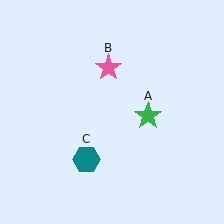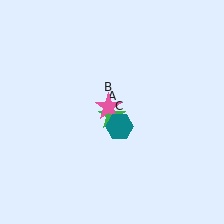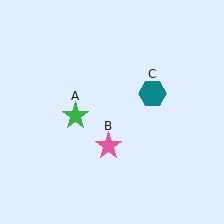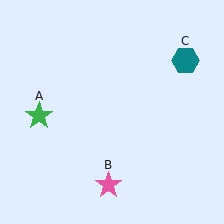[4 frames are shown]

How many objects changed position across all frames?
3 objects changed position: green star (object A), pink star (object B), teal hexagon (object C).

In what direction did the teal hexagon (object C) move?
The teal hexagon (object C) moved up and to the right.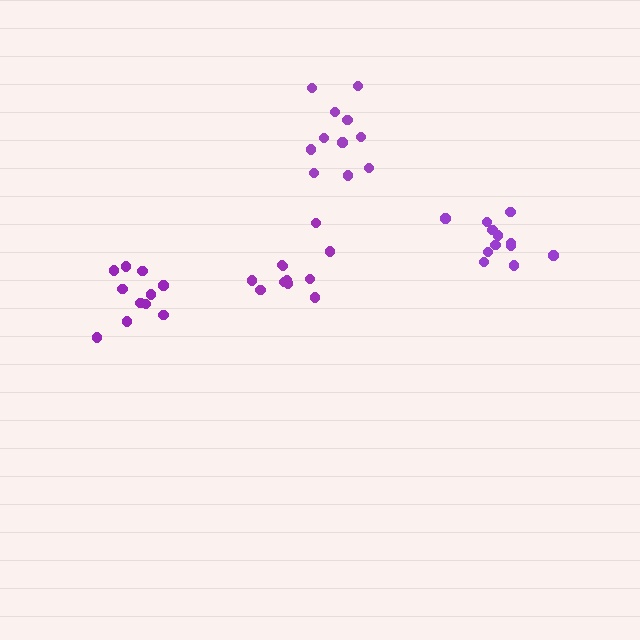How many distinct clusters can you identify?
There are 4 distinct clusters.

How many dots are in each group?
Group 1: 11 dots, Group 2: 11 dots, Group 3: 12 dots, Group 4: 11 dots (45 total).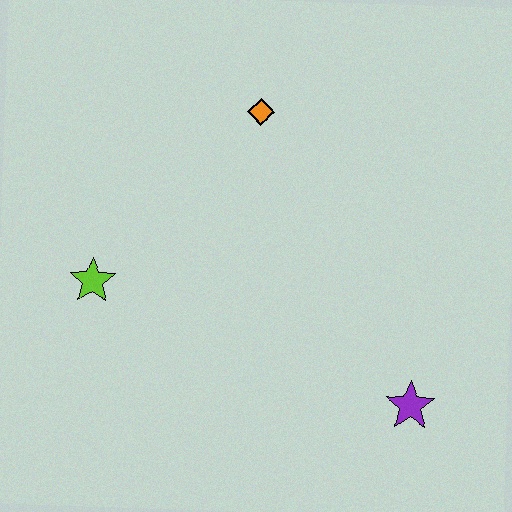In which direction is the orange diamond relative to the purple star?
The orange diamond is above the purple star.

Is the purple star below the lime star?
Yes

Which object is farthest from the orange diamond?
The purple star is farthest from the orange diamond.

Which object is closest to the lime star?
The orange diamond is closest to the lime star.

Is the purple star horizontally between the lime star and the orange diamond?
No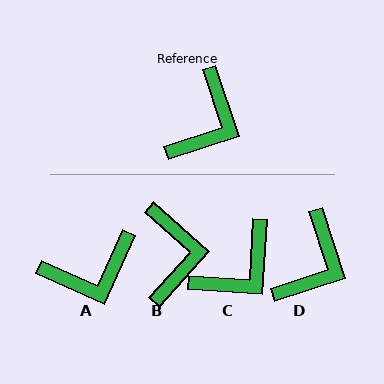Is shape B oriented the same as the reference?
No, it is off by about 30 degrees.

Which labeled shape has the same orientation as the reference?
D.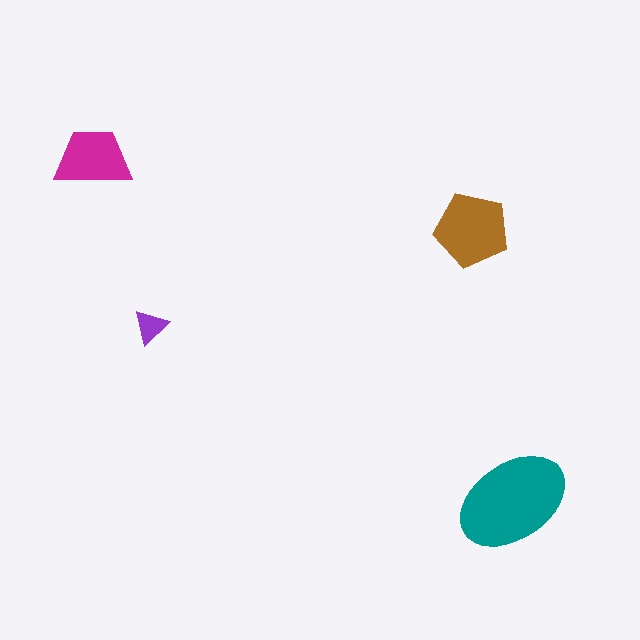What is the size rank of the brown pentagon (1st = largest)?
2nd.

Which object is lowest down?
The teal ellipse is bottommost.